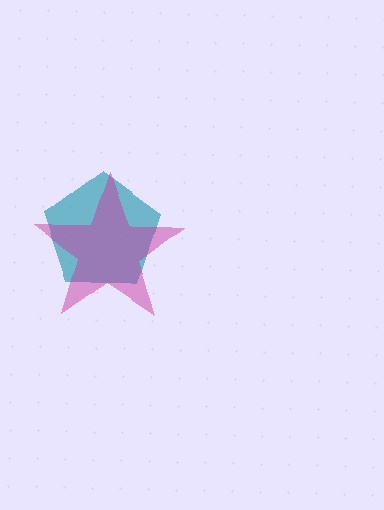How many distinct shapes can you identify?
There are 2 distinct shapes: a teal pentagon, a magenta star.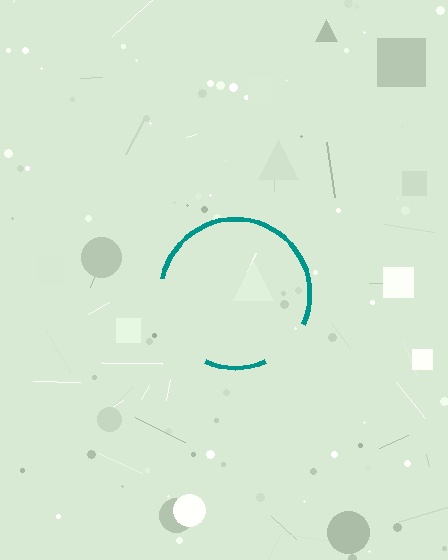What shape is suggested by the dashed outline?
The dashed outline suggests a circle.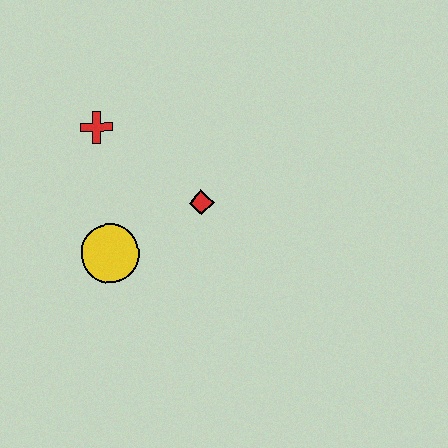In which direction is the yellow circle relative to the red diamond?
The yellow circle is to the left of the red diamond.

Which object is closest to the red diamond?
The yellow circle is closest to the red diamond.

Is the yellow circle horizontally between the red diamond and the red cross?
Yes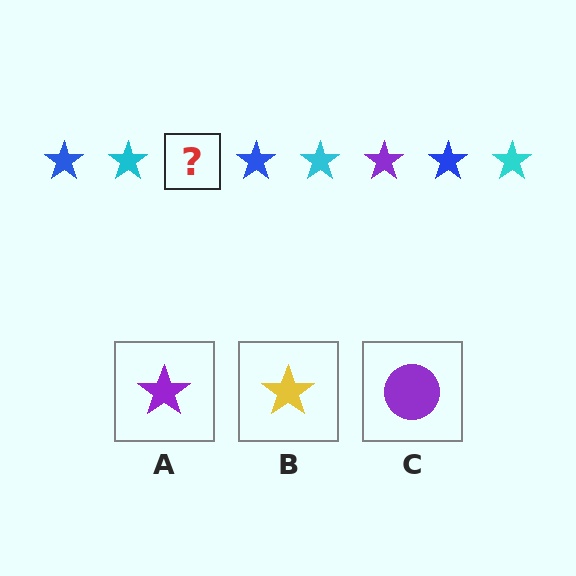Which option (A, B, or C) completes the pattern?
A.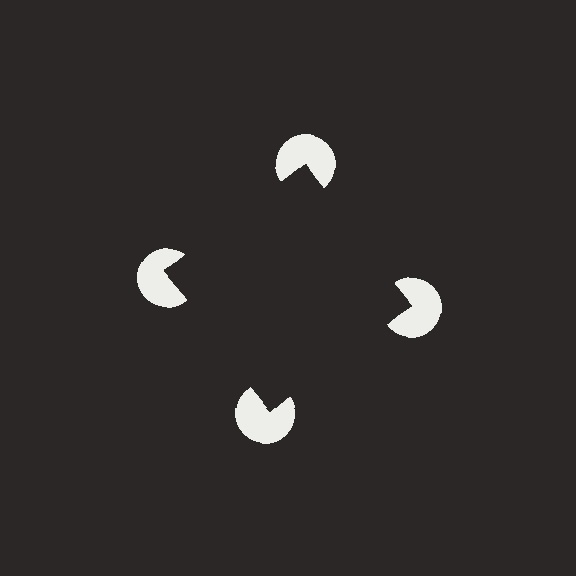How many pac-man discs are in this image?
There are 4 — one at each vertex of the illusory square.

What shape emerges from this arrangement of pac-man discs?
An illusory square — its edges are inferred from the aligned wedge cuts in the pac-man discs, not physically drawn.